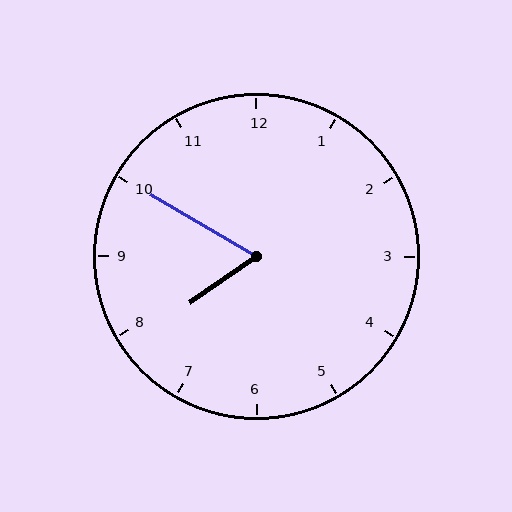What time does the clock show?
7:50.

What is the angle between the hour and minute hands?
Approximately 65 degrees.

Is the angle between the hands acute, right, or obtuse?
It is acute.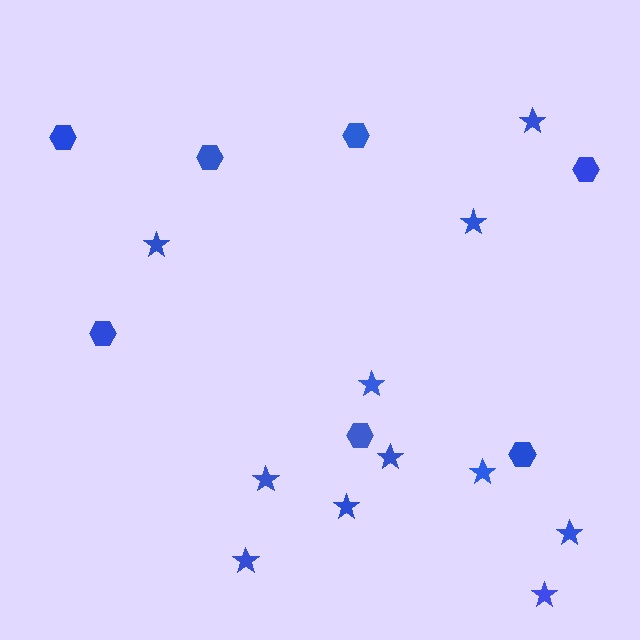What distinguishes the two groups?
There are 2 groups: one group of stars (11) and one group of hexagons (7).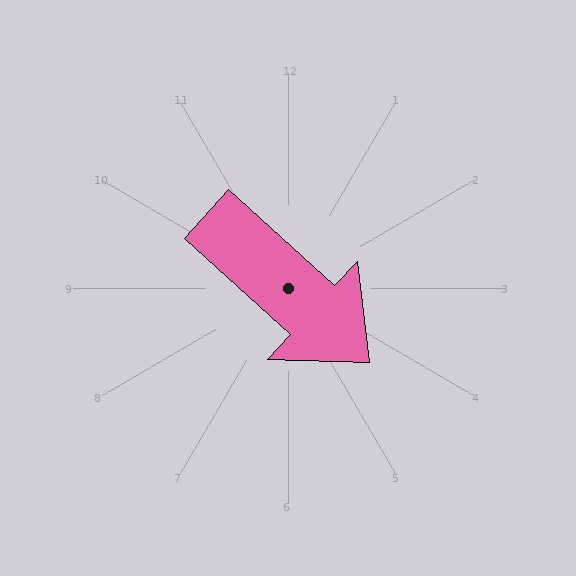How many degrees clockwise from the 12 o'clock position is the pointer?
Approximately 132 degrees.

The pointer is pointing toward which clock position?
Roughly 4 o'clock.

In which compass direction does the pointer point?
Southeast.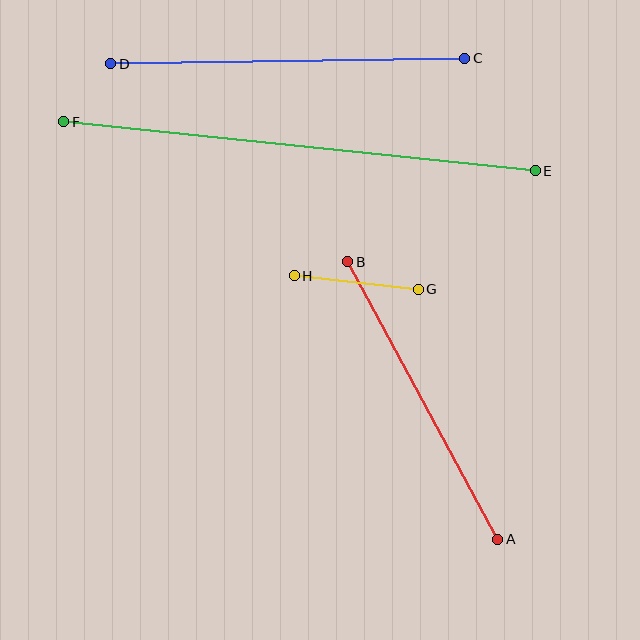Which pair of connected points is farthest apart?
Points E and F are farthest apart.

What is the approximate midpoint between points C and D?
The midpoint is at approximately (288, 61) pixels.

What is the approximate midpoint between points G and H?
The midpoint is at approximately (356, 282) pixels.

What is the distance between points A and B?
The distance is approximately 315 pixels.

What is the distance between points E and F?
The distance is approximately 474 pixels.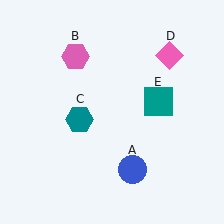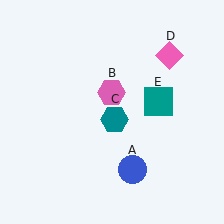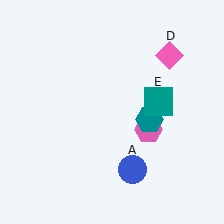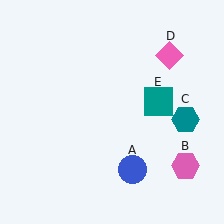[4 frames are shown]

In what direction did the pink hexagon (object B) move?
The pink hexagon (object B) moved down and to the right.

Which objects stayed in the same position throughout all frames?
Blue circle (object A) and pink diamond (object D) and teal square (object E) remained stationary.